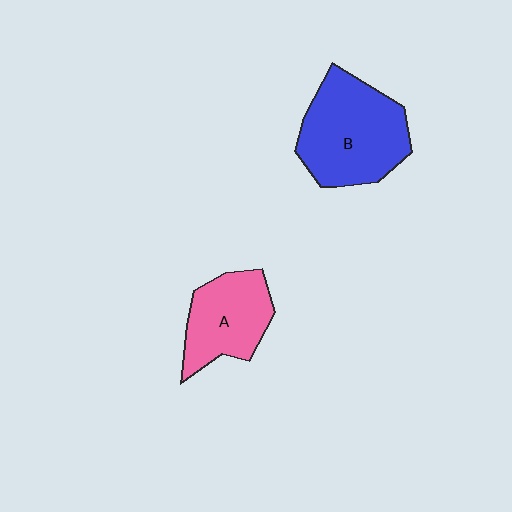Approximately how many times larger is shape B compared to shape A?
Approximately 1.5 times.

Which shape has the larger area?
Shape B (blue).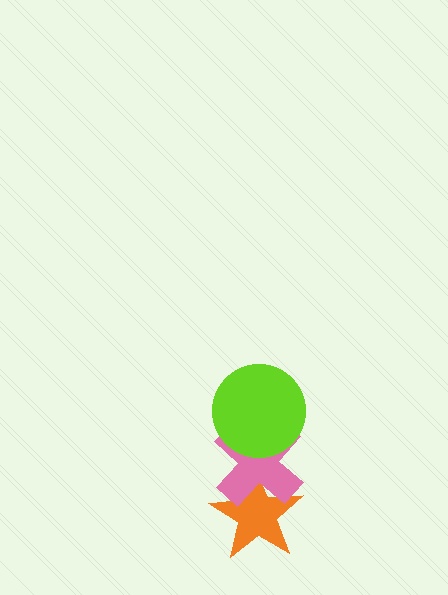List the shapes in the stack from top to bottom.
From top to bottom: the lime circle, the pink cross, the orange star.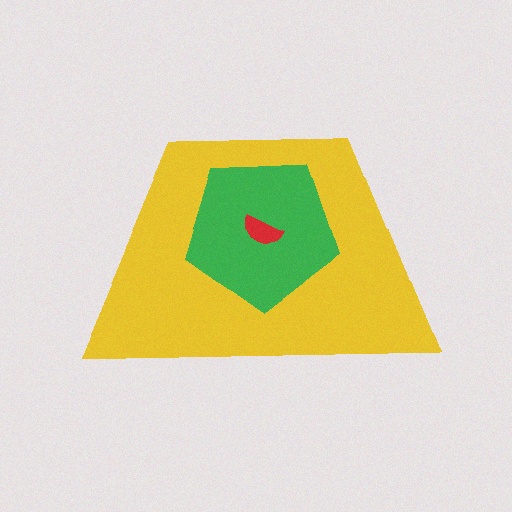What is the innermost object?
The red semicircle.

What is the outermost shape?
The yellow trapezoid.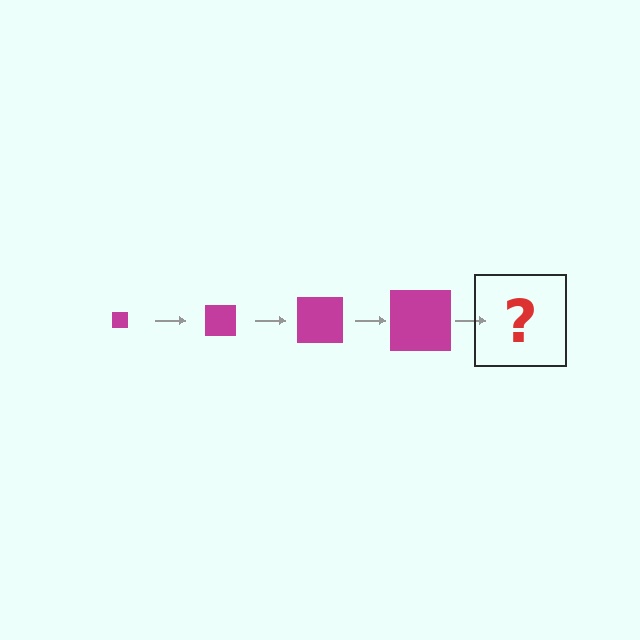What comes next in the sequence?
The next element should be a magenta square, larger than the previous one.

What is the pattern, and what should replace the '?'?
The pattern is that the square gets progressively larger each step. The '?' should be a magenta square, larger than the previous one.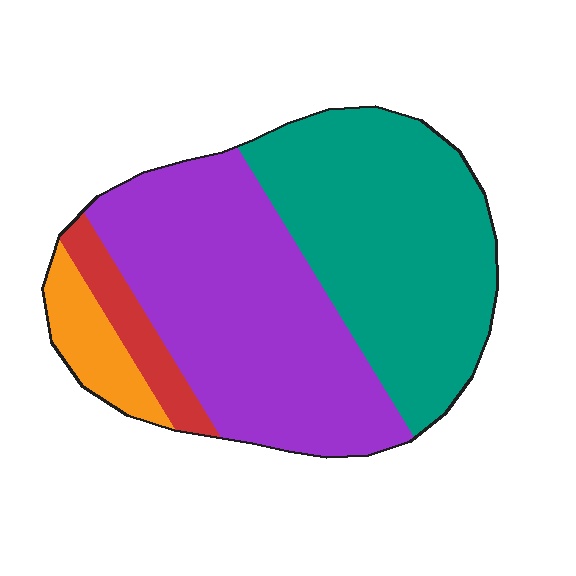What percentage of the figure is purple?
Purple covers 44% of the figure.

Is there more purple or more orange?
Purple.